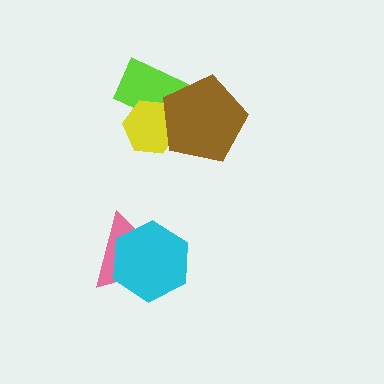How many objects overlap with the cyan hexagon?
1 object overlaps with the cyan hexagon.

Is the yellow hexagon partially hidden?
Yes, it is partially covered by another shape.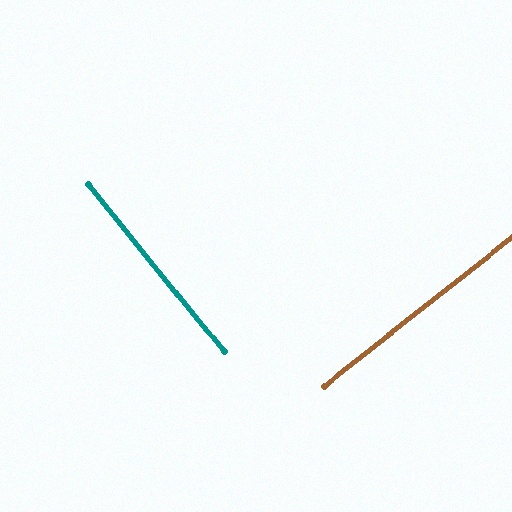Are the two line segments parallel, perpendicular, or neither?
Perpendicular — they meet at approximately 89°.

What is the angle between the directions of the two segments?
Approximately 89 degrees.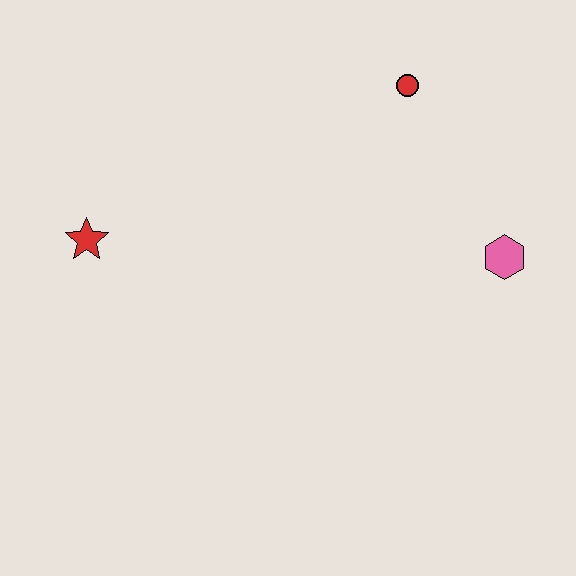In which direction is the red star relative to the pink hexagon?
The red star is to the left of the pink hexagon.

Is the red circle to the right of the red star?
Yes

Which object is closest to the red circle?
The pink hexagon is closest to the red circle.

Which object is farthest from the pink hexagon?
The red star is farthest from the pink hexagon.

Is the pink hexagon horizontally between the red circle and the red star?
No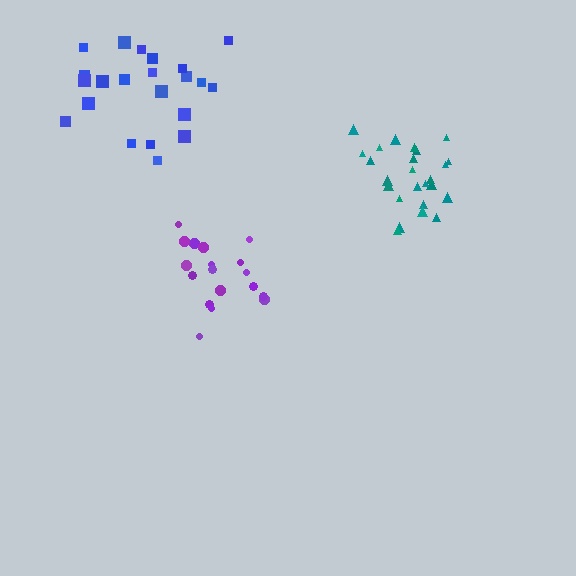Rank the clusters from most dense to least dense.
teal, purple, blue.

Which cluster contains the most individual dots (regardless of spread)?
Teal (25).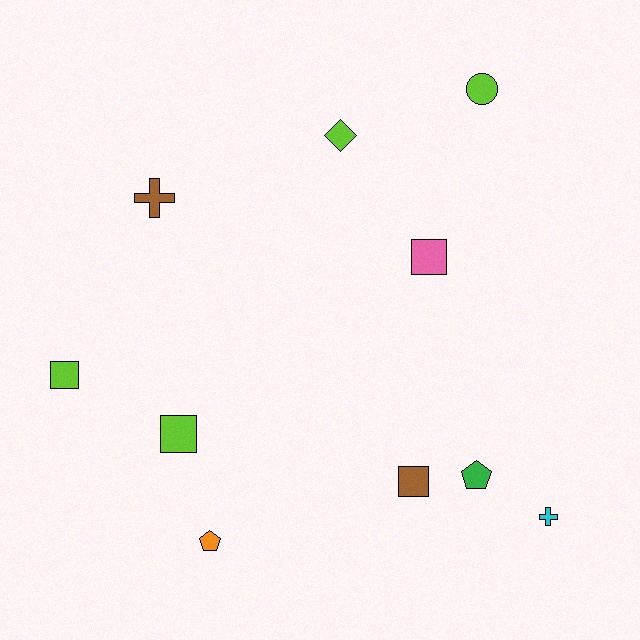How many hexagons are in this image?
There are no hexagons.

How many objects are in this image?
There are 10 objects.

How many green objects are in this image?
There is 1 green object.